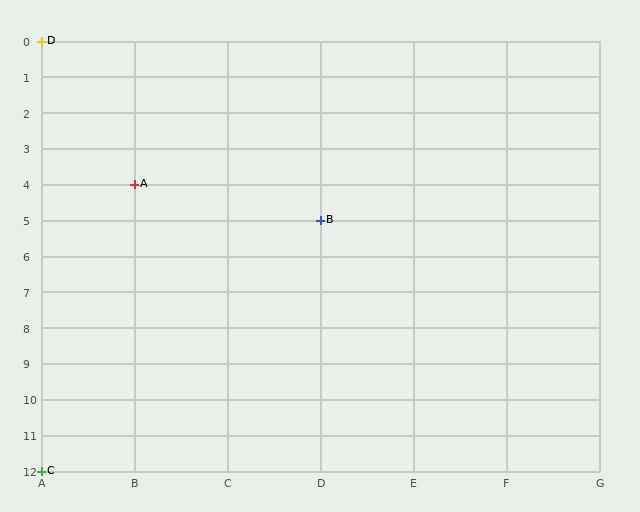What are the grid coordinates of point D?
Point D is at grid coordinates (A, 0).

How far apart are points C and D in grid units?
Points C and D are 12 rows apart.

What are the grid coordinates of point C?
Point C is at grid coordinates (A, 12).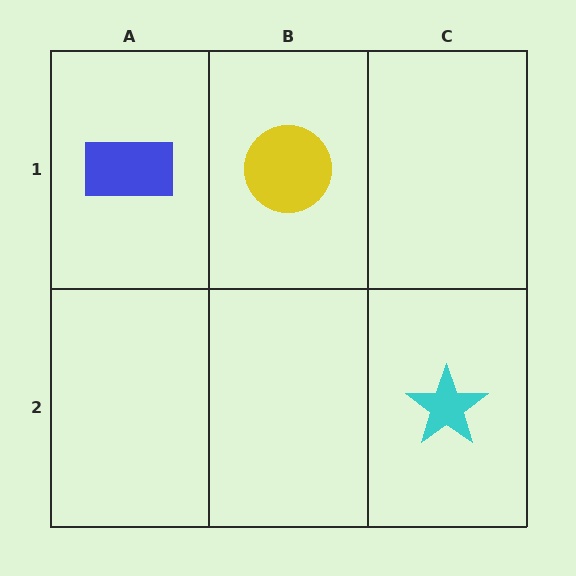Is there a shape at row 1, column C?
No, that cell is empty.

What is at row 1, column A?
A blue rectangle.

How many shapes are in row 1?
2 shapes.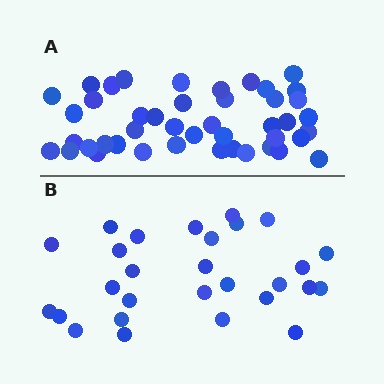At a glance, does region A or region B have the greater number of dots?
Region A (the top region) has more dots.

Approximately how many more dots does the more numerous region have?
Region A has approximately 15 more dots than region B.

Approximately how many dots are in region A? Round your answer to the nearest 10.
About 40 dots. (The exact count is 44, which rounds to 40.)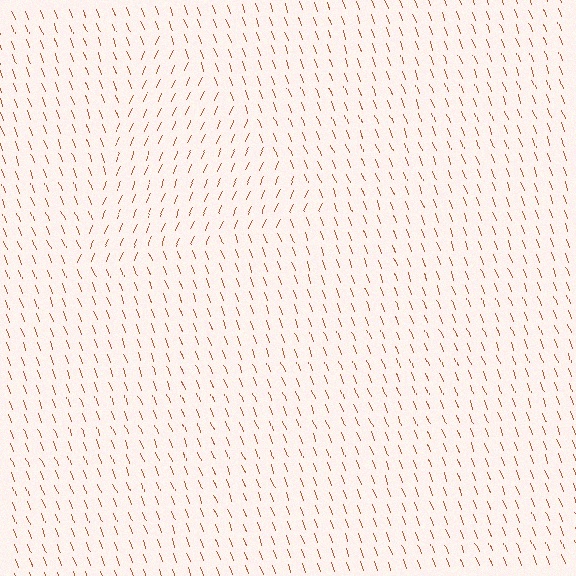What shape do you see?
I see a triangle.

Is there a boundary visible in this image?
Yes, there is a texture boundary formed by a change in line orientation.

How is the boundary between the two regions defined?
The boundary is defined purely by a change in line orientation (approximately 45 degrees difference). All lines are the same color and thickness.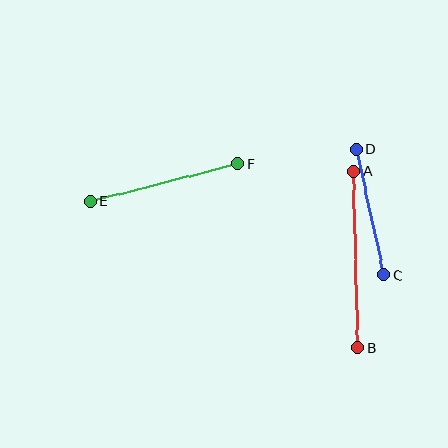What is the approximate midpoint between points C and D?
The midpoint is at approximately (370, 212) pixels.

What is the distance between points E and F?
The distance is approximately 152 pixels.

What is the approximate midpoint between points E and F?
The midpoint is at approximately (164, 183) pixels.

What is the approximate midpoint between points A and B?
The midpoint is at approximately (356, 259) pixels.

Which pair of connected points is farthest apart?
Points A and B are farthest apart.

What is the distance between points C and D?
The distance is approximately 129 pixels.